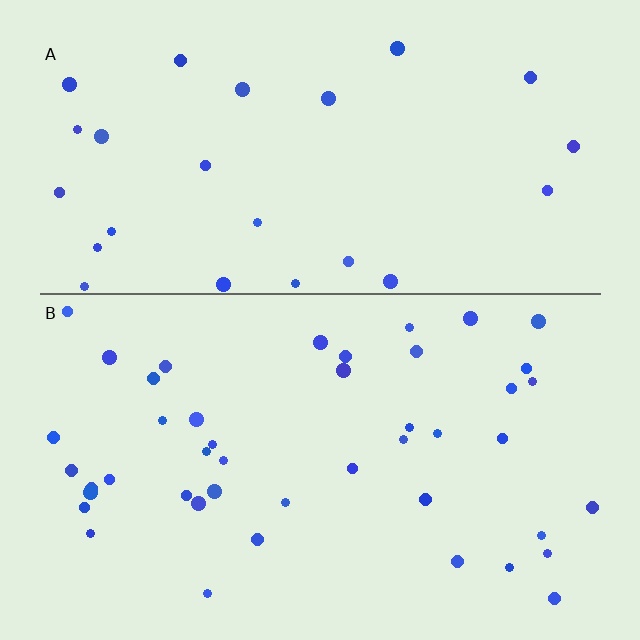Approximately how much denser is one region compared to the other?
Approximately 1.8× — region B over region A.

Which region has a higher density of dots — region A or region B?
B (the bottom).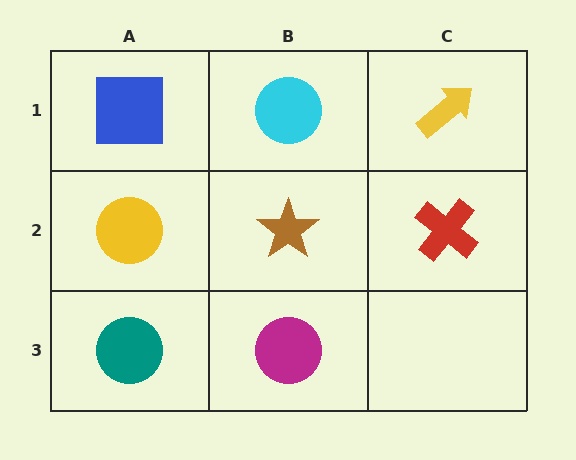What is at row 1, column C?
A yellow arrow.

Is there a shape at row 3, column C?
No, that cell is empty.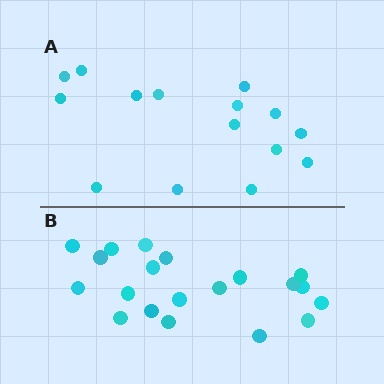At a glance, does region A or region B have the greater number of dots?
Region B (the bottom region) has more dots.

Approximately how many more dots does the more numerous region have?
Region B has about 5 more dots than region A.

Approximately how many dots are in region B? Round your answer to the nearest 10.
About 20 dots.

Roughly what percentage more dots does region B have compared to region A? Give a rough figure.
About 35% more.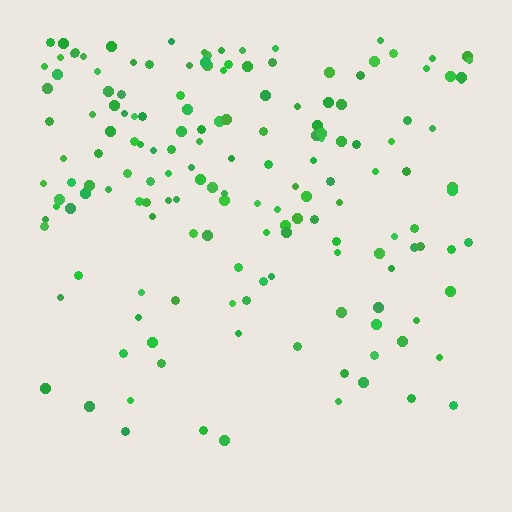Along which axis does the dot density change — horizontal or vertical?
Vertical.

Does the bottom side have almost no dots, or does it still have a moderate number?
Still a moderate number, just noticeably fewer than the top.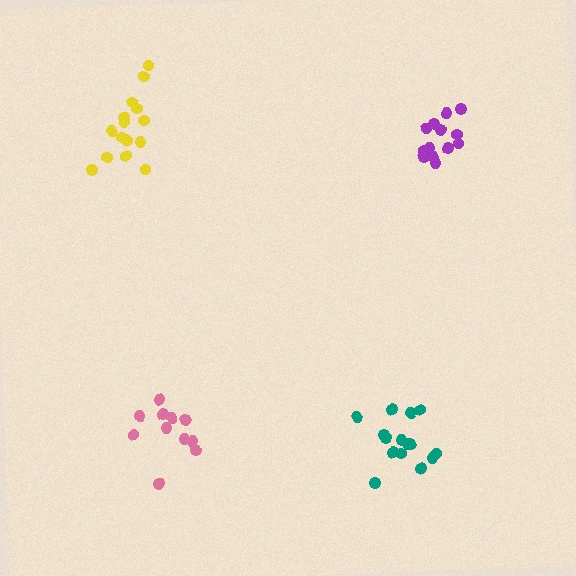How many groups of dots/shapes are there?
There are 4 groups.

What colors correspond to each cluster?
The clusters are colored: pink, purple, yellow, teal.